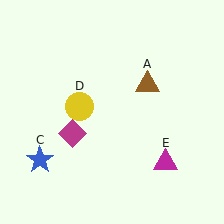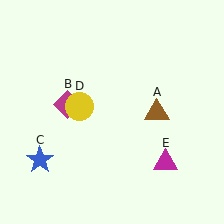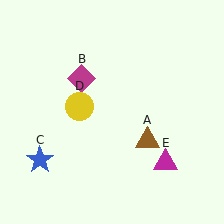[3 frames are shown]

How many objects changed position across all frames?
2 objects changed position: brown triangle (object A), magenta diamond (object B).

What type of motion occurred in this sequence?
The brown triangle (object A), magenta diamond (object B) rotated clockwise around the center of the scene.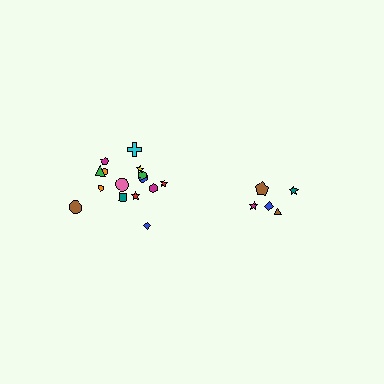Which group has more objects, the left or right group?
The left group.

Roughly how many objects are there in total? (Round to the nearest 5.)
Roughly 20 objects in total.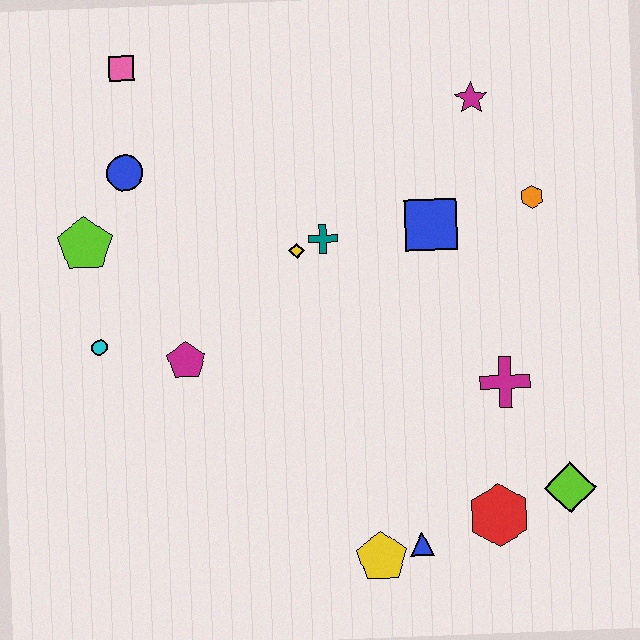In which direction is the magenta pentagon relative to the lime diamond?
The magenta pentagon is to the left of the lime diamond.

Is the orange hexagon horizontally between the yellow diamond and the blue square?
No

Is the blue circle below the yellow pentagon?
No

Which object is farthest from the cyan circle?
The lime diamond is farthest from the cyan circle.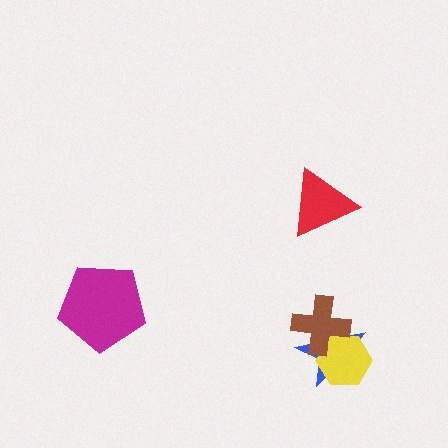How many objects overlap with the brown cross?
2 objects overlap with the brown cross.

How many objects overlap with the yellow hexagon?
2 objects overlap with the yellow hexagon.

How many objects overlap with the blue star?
2 objects overlap with the blue star.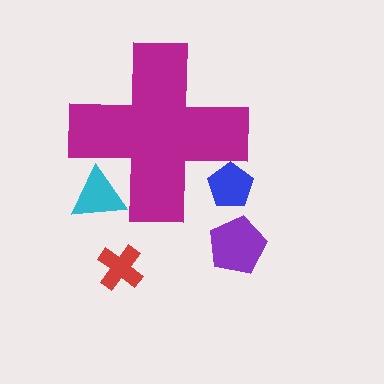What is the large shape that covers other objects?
A magenta cross.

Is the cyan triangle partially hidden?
Yes, the cyan triangle is partially hidden behind the magenta cross.